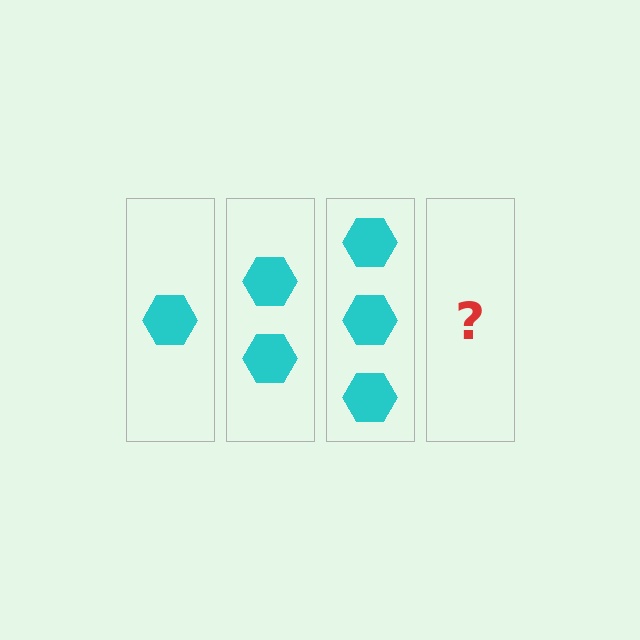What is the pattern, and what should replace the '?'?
The pattern is that each step adds one more hexagon. The '?' should be 4 hexagons.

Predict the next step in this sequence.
The next step is 4 hexagons.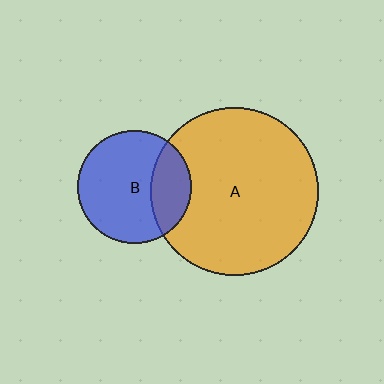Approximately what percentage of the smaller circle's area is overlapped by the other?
Approximately 25%.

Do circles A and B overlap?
Yes.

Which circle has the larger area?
Circle A (orange).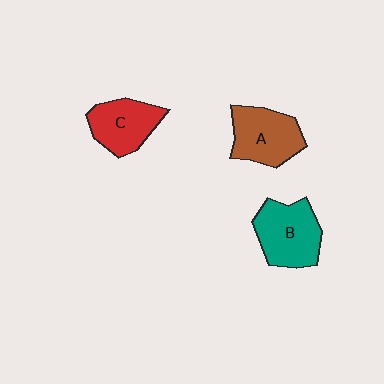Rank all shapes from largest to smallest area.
From largest to smallest: B (teal), A (brown), C (red).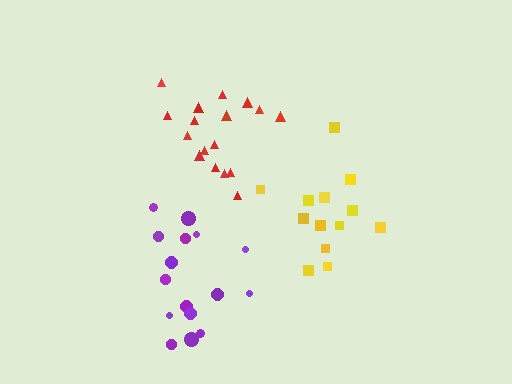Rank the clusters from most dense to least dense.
red, yellow, purple.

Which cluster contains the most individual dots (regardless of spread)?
Red (17).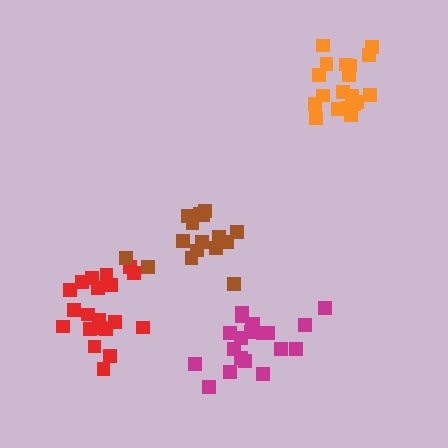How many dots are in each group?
Group 1: 20 dots, Group 2: 19 dots, Group 3: 20 dots, Group 4: 16 dots (75 total).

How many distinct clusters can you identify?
There are 4 distinct clusters.